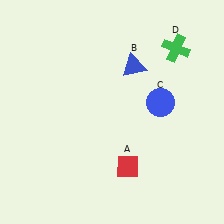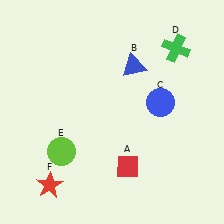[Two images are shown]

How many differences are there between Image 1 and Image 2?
There are 2 differences between the two images.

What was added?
A lime circle (E), a red star (F) were added in Image 2.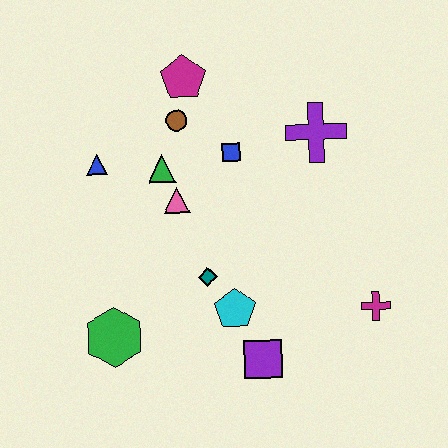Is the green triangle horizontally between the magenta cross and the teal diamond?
No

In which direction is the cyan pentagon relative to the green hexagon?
The cyan pentagon is to the right of the green hexagon.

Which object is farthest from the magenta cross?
The blue triangle is farthest from the magenta cross.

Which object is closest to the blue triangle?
The green triangle is closest to the blue triangle.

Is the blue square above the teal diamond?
Yes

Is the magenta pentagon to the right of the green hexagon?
Yes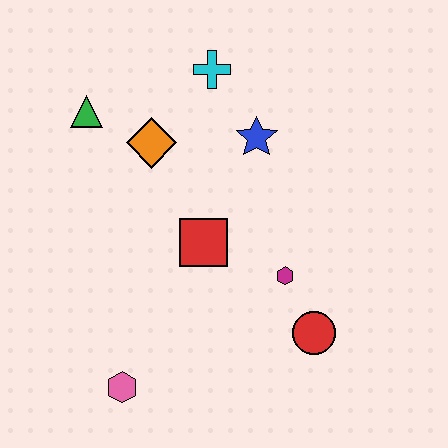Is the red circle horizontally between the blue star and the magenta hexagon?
No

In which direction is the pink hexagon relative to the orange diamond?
The pink hexagon is below the orange diamond.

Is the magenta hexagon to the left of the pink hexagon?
No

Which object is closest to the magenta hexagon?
The red circle is closest to the magenta hexagon.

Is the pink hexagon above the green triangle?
No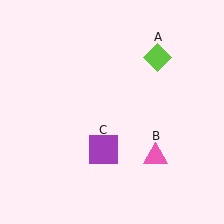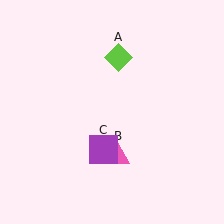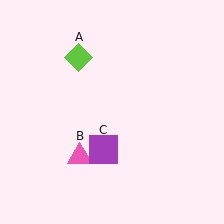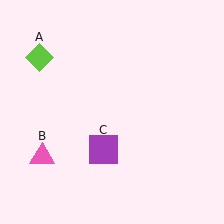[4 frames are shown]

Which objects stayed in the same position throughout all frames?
Purple square (object C) remained stationary.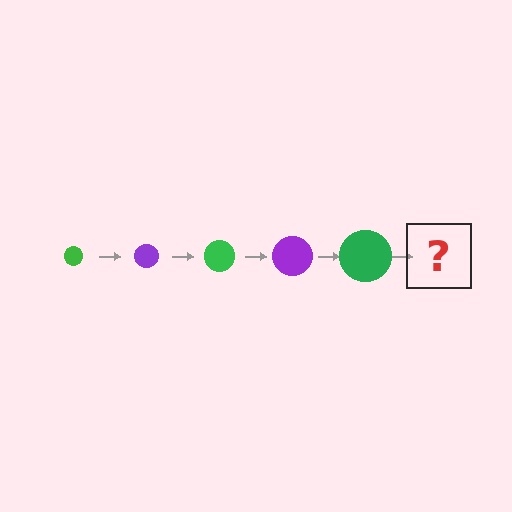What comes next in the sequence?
The next element should be a purple circle, larger than the previous one.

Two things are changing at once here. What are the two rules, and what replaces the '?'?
The two rules are that the circle grows larger each step and the color cycles through green and purple. The '?' should be a purple circle, larger than the previous one.